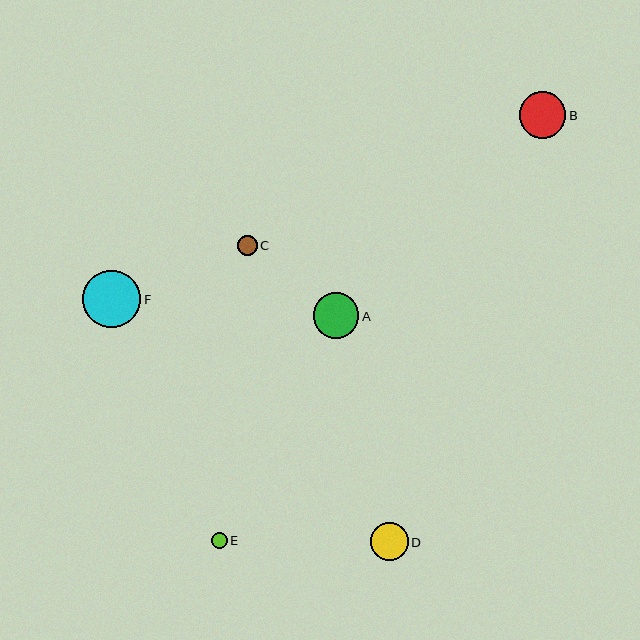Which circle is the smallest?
Circle E is the smallest with a size of approximately 16 pixels.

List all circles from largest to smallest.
From largest to smallest: F, B, A, D, C, E.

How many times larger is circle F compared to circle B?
Circle F is approximately 1.2 times the size of circle B.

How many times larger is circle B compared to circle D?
Circle B is approximately 1.2 times the size of circle D.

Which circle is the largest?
Circle F is the largest with a size of approximately 58 pixels.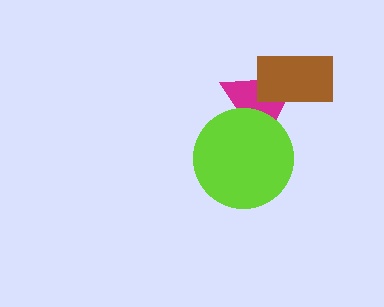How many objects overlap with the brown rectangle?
1 object overlaps with the brown rectangle.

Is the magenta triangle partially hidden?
Yes, it is partially covered by another shape.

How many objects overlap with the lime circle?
1 object overlaps with the lime circle.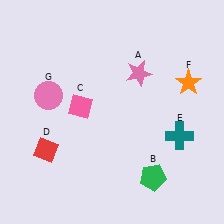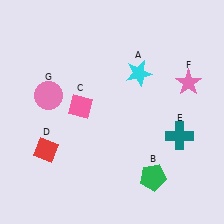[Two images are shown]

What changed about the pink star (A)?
In Image 1, A is pink. In Image 2, it changed to cyan.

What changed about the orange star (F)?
In Image 1, F is orange. In Image 2, it changed to pink.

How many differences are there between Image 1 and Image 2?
There are 2 differences between the two images.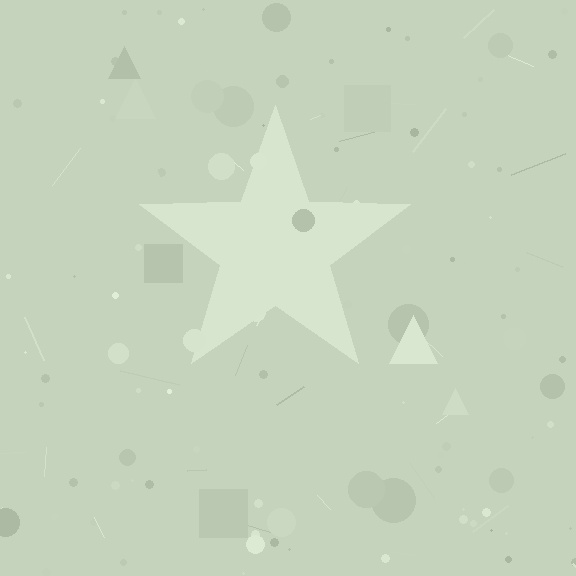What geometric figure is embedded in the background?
A star is embedded in the background.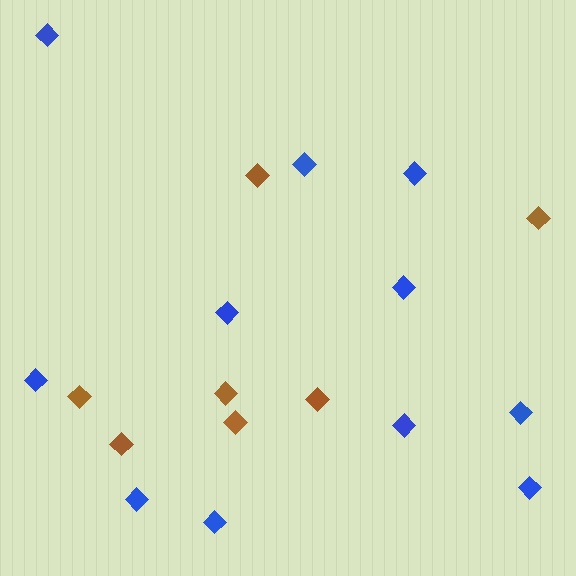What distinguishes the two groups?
There are 2 groups: one group of brown diamonds (7) and one group of blue diamonds (11).